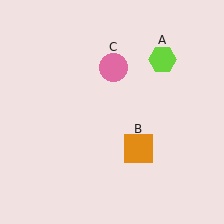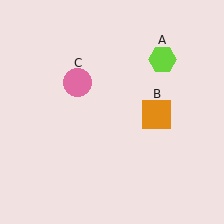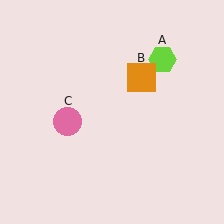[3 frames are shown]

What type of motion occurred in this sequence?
The orange square (object B), pink circle (object C) rotated counterclockwise around the center of the scene.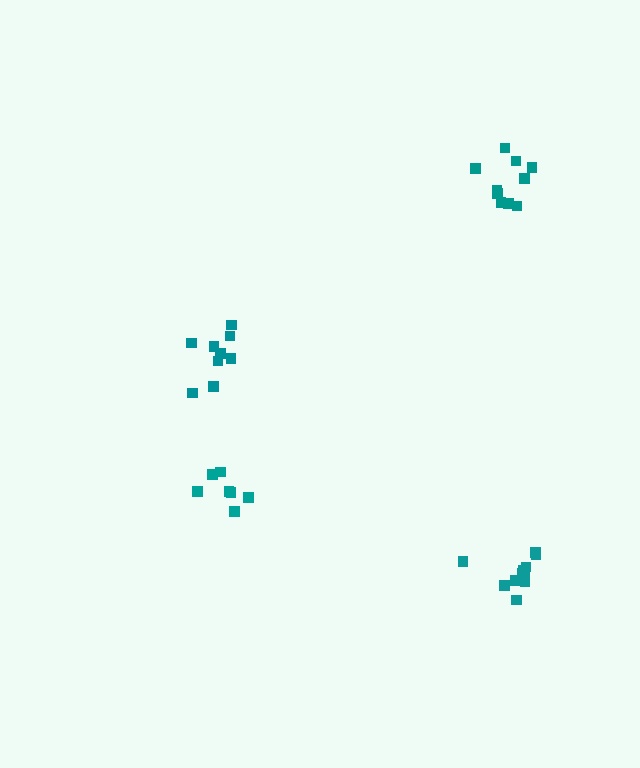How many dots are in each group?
Group 1: 9 dots, Group 2: 7 dots, Group 3: 12 dots, Group 4: 10 dots (38 total).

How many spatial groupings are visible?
There are 4 spatial groupings.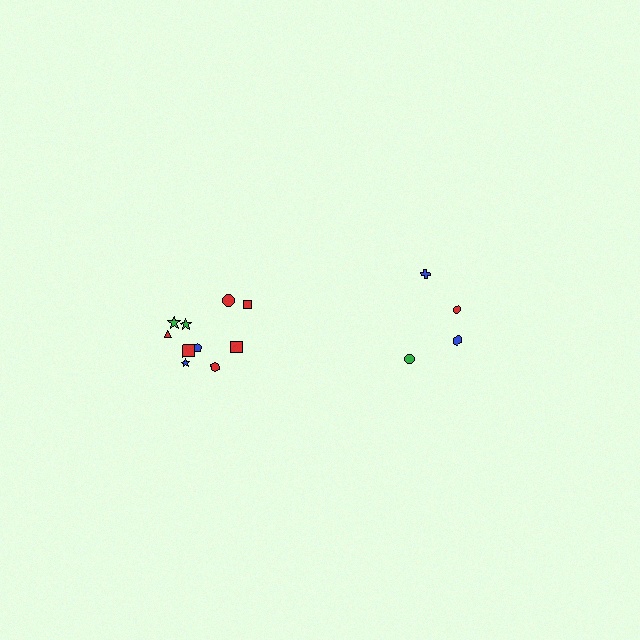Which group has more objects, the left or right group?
The left group.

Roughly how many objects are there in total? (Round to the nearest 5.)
Roughly 15 objects in total.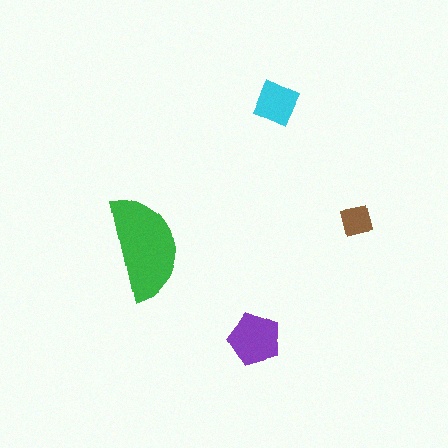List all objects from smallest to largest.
The brown square, the cyan square, the purple pentagon, the green semicircle.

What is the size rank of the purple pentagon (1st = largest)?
2nd.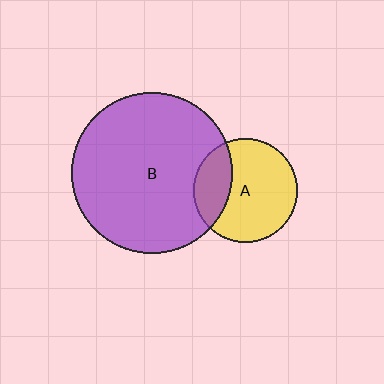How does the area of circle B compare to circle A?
Approximately 2.4 times.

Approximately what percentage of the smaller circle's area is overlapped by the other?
Approximately 30%.